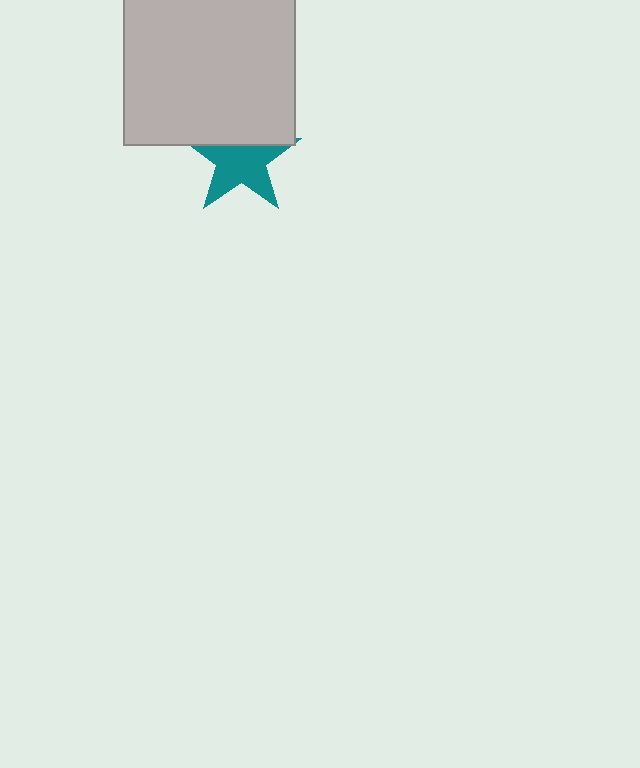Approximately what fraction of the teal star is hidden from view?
Roughly 32% of the teal star is hidden behind the light gray square.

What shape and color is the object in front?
The object in front is a light gray square.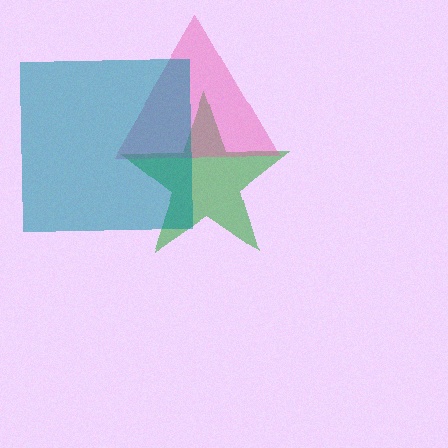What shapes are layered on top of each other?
The layered shapes are: a green star, a pink triangle, a teal square.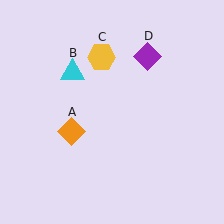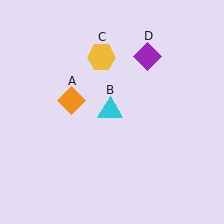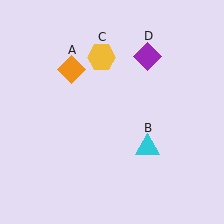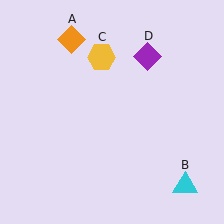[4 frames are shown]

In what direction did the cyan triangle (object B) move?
The cyan triangle (object B) moved down and to the right.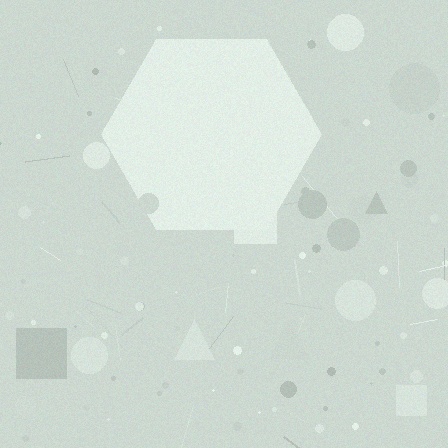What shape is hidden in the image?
A hexagon is hidden in the image.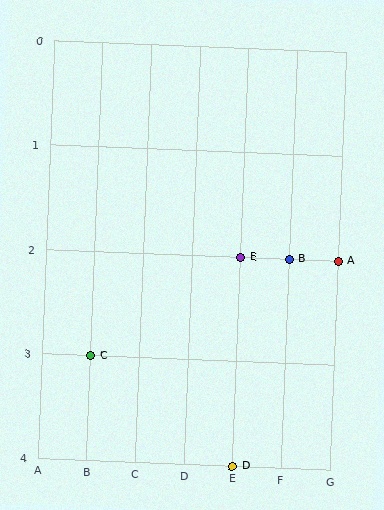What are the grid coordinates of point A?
Point A is at grid coordinates (G, 2).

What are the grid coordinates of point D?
Point D is at grid coordinates (E, 4).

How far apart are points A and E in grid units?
Points A and E are 2 columns apart.